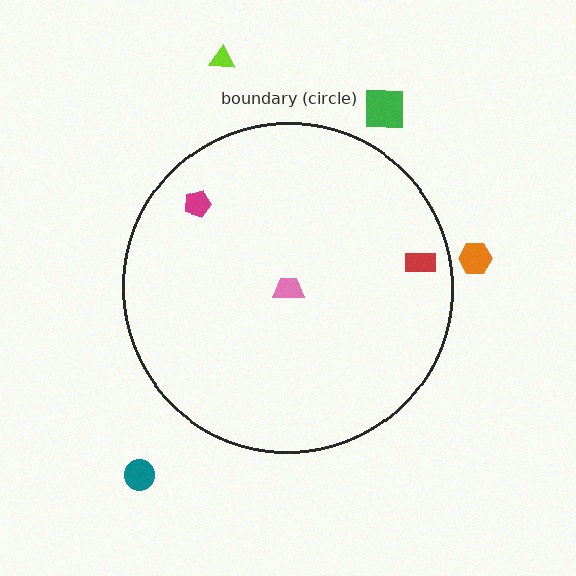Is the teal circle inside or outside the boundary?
Outside.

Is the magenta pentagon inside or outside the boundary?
Inside.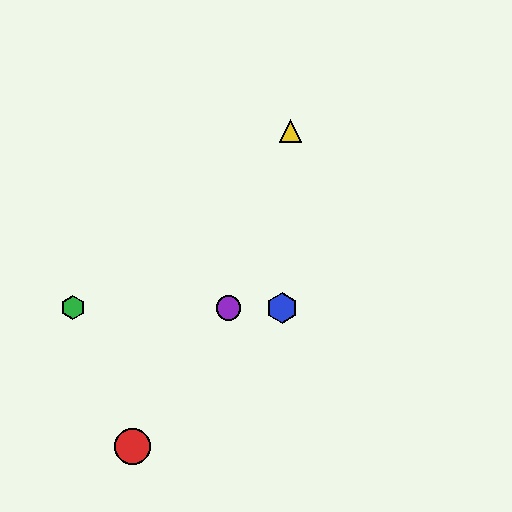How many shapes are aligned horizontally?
3 shapes (the blue hexagon, the green hexagon, the purple circle) are aligned horizontally.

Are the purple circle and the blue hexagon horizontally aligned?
Yes, both are at y≈308.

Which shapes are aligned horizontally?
The blue hexagon, the green hexagon, the purple circle are aligned horizontally.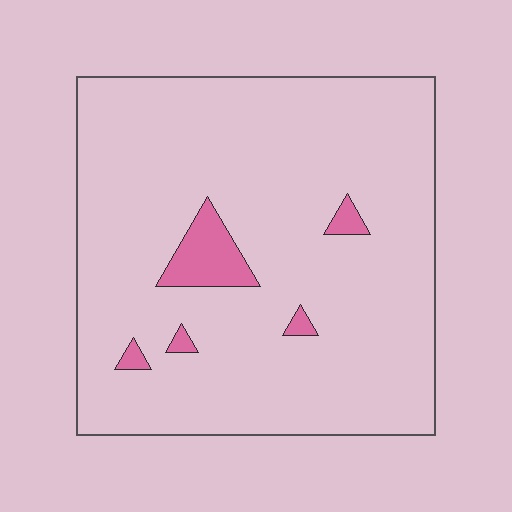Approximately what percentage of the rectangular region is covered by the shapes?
Approximately 5%.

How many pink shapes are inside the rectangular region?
5.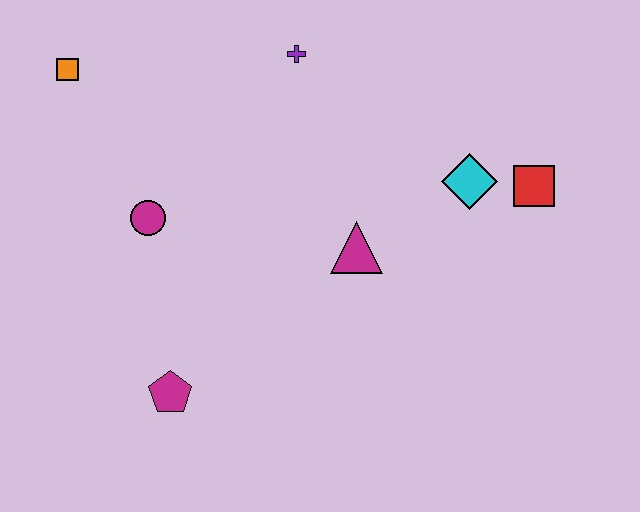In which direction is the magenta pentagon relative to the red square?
The magenta pentagon is to the left of the red square.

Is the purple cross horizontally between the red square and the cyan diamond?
No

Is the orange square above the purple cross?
No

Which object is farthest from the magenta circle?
The red square is farthest from the magenta circle.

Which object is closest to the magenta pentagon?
The magenta circle is closest to the magenta pentagon.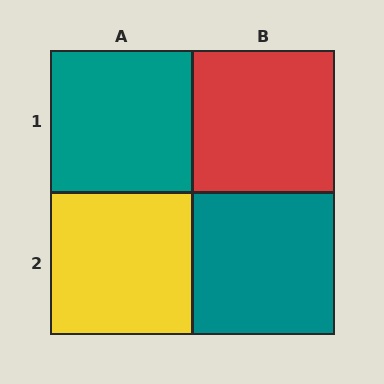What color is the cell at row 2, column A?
Yellow.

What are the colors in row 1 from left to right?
Teal, red.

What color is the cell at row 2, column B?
Teal.